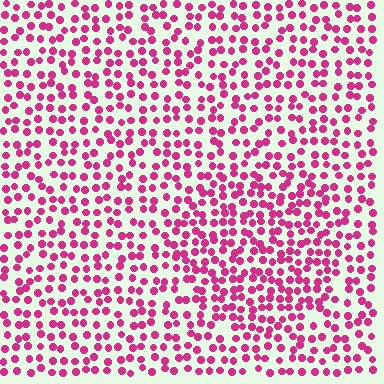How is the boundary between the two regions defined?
The boundary is defined by a change in element density (approximately 1.4x ratio). All elements are the same color, size, and shape.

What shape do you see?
I see a circle.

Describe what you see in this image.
The image contains small magenta elements arranged at two different densities. A circle-shaped region is visible where the elements are more densely packed than the surrounding area.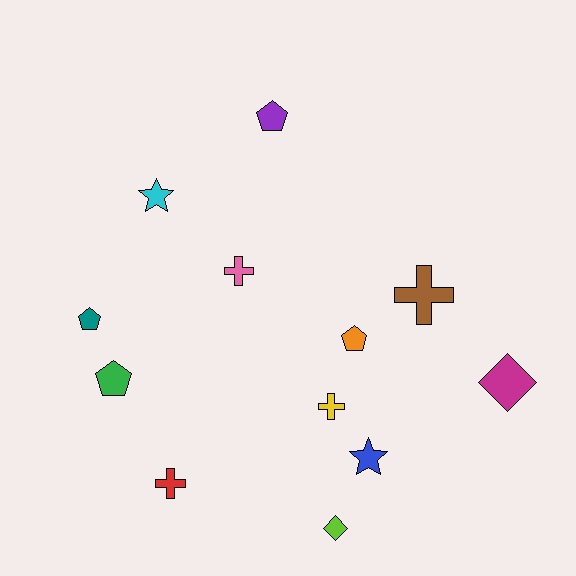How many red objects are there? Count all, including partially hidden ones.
There is 1 red object.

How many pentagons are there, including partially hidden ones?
There are 4 pentagons.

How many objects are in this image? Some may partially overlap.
There are 12 objects.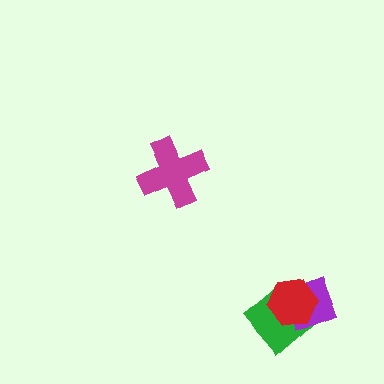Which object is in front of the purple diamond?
The red hexagon is in front of the purple diamond.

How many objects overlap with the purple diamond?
2 objects overlap with the purple diamond.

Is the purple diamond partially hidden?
Yes, it is partially covered by another shape.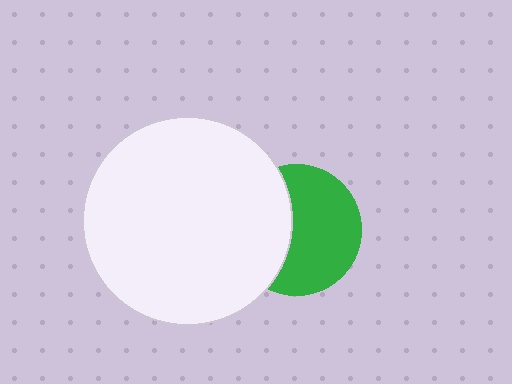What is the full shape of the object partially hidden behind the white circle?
The partially hidden object is a green circle.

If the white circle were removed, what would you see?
You would see the complete green circle.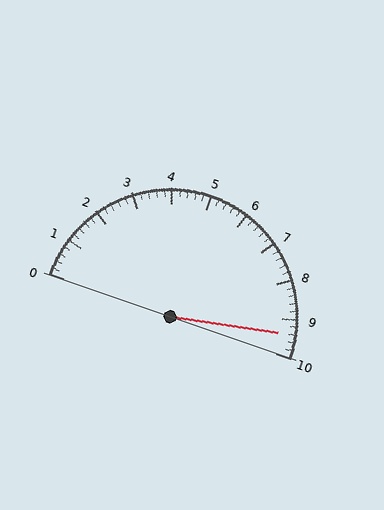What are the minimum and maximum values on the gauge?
The gauge ranges from 0 to 10.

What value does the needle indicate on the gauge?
The needle indicates approximately 9.4.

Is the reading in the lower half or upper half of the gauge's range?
The reading is in the upper half of the range (0 to 10).